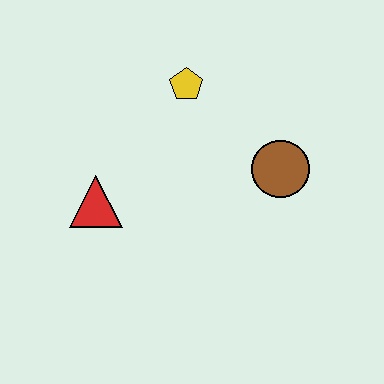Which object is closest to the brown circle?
The yellow pentagon is closest to the brown circle.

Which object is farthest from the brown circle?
The red triangle is farthest from the brown circle.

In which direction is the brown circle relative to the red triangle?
The brown circle is to the right of the red triangle.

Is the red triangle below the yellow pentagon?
Yes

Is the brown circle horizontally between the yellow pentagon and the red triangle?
No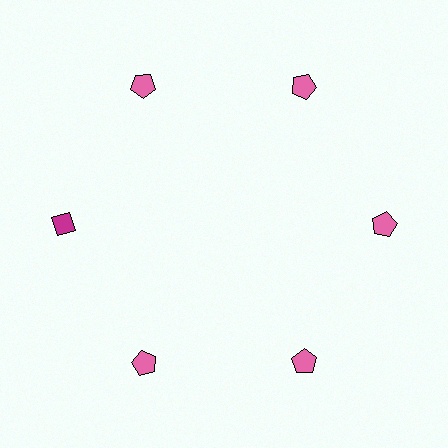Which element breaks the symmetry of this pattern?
The magenta diamond at roughly the 9 o'clock position breaks the symmetry. All other shapes are pink pentagons.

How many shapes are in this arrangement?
There are 6 shapes arranged in a ring pattern.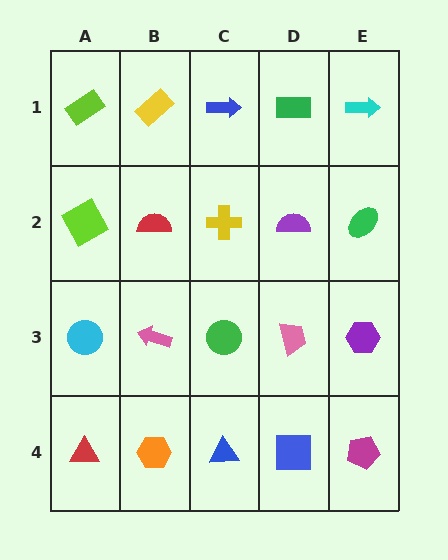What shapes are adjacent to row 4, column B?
A pink arrow (row 3, column B), a red triangle (row 4, column A), a blue triangle (row 4, column C).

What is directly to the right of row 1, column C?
A green rectangle.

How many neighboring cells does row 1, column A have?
2.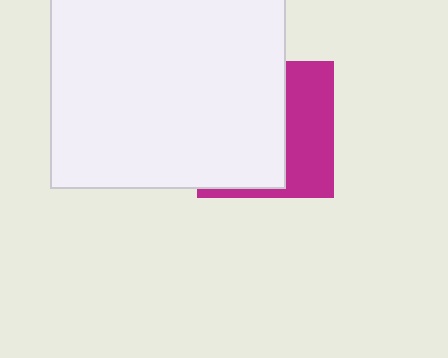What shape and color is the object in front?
The object in front is a white square.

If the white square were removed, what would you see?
You would see the complete magenta square.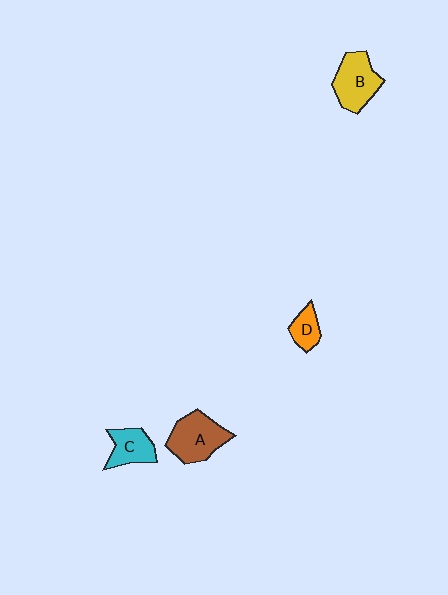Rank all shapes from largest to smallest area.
From largest to smallest: A (brown), B (yellow), C (cyan), D (orange).